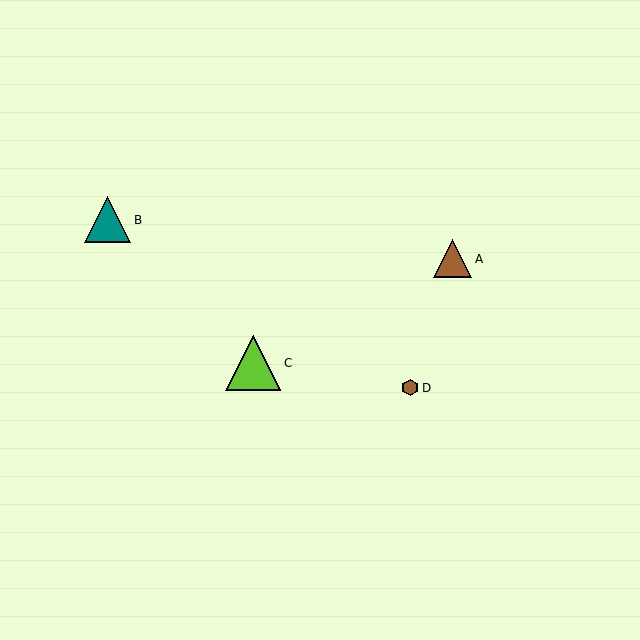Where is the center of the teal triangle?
The center of the teal triangle is at (108, 220).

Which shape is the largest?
The lime triangle (labeled C) is the largest.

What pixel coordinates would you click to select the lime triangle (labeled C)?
Click at (253, 363) to select the lime triangle C.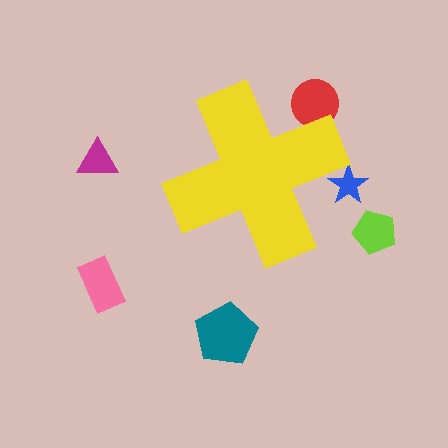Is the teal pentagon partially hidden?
No, the teal pentagon is fully visible.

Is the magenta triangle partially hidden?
No, the magenta triangle is fully visible.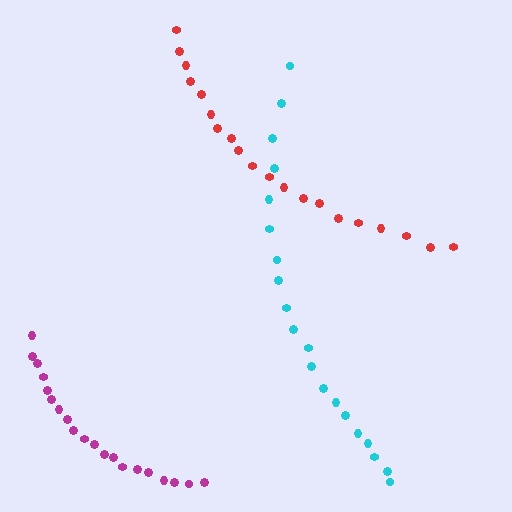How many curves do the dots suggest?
There are 3 distinct paths.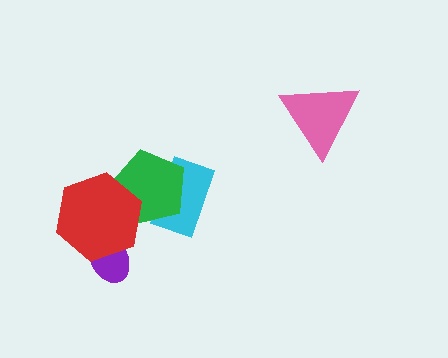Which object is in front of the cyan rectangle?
The green pentagon is in front of the cyan rectangle.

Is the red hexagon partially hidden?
No, no other shape covers it.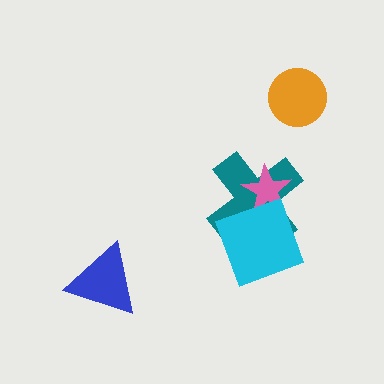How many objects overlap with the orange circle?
0 objects overlap with the orange circle.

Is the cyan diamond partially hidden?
No, no other shape covers it.